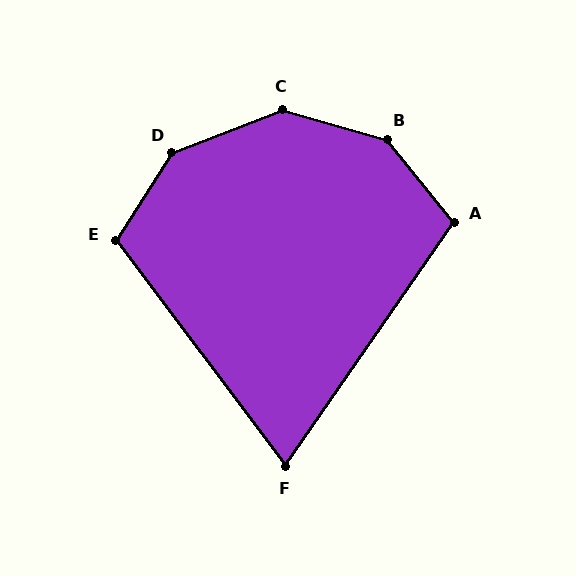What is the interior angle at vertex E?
Approximately 111 degrees (obtuse).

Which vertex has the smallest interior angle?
F, at approximately 72 degrees.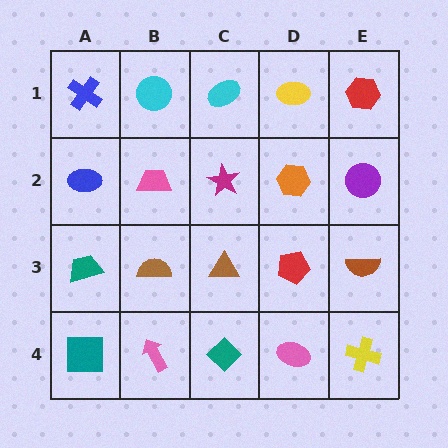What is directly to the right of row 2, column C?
An orange hexagon.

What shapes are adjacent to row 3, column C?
A magenta star (row 2, column C), a teal diamond (row 4, column C), a brown semicircle (row 3, column B), a red pentagon (row 3, column D).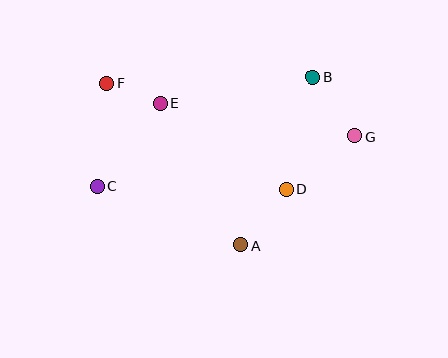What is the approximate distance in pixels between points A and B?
The distance between A and B is approximately 183 pixels.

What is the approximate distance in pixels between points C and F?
The distance between C and F is approximately 103 pixels.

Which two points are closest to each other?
Points E and F are closest to each other.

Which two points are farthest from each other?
Points C and G are farthest from each other.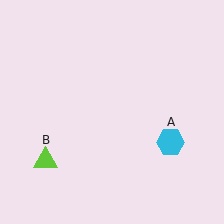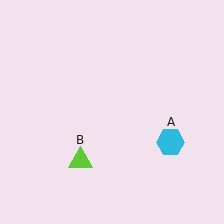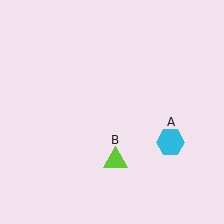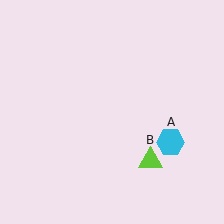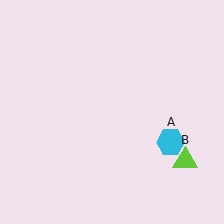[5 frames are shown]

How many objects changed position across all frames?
1 object changed position: lime triangle (object B).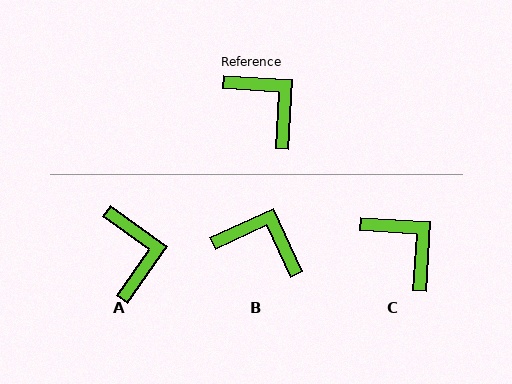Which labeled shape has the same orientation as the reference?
C.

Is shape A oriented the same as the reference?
No, it is off by about 32 degrees.